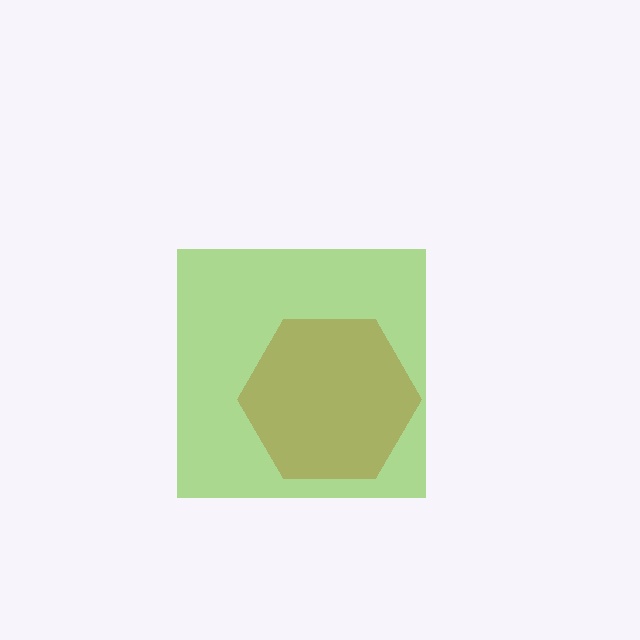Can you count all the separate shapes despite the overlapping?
Yes, there are 2 separate shapes.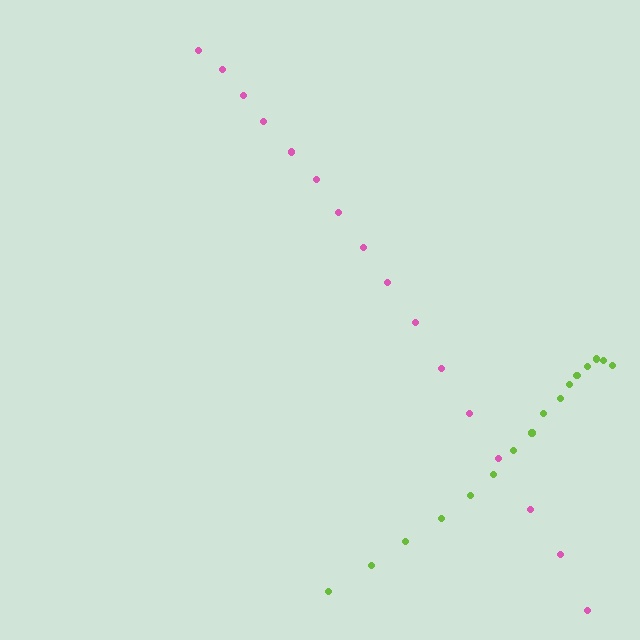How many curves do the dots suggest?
There are 2 distinct paths.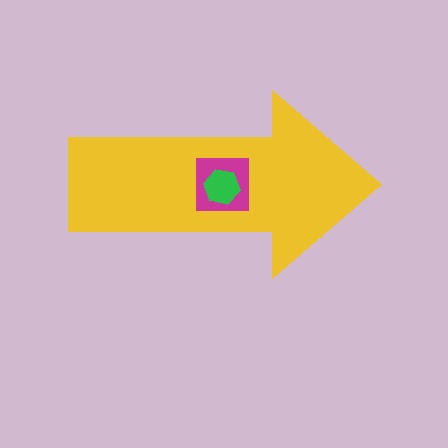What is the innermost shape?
The green hexagon.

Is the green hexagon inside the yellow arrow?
Yes.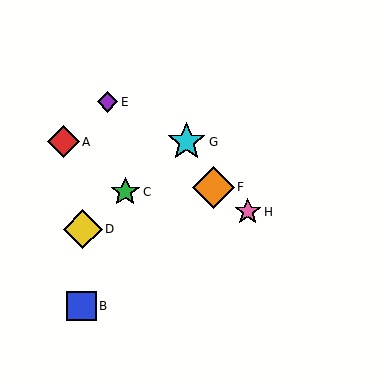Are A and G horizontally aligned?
Yes, both are at y≈142.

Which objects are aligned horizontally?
Objects A, G are aligned horizontally.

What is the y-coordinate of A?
Object A is at y≈142.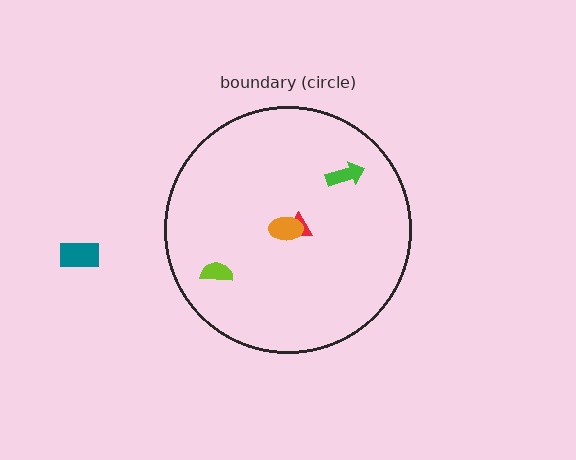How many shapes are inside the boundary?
4 inside, 1 outside.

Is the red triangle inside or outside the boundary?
Inside.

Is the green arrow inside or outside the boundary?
Inside.